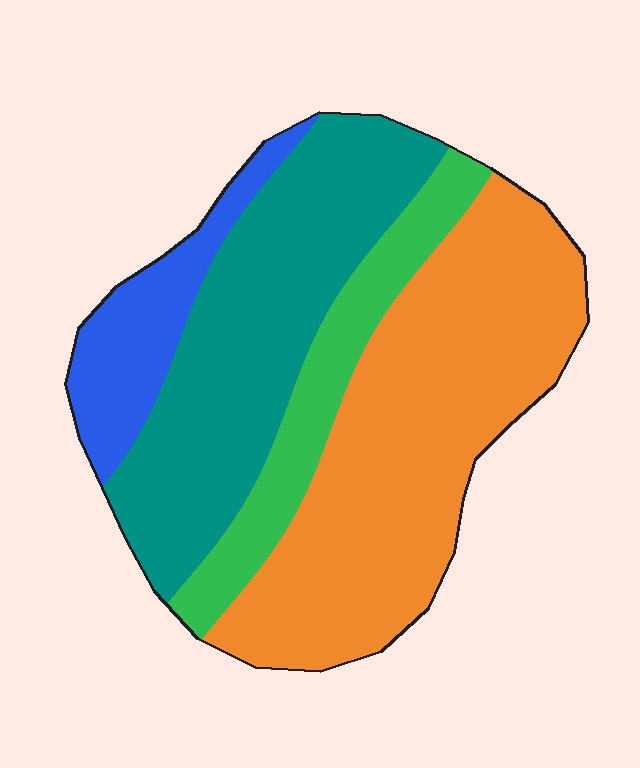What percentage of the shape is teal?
Teal covers around 30% of the shape.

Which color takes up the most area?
Orange, at roughly 40%.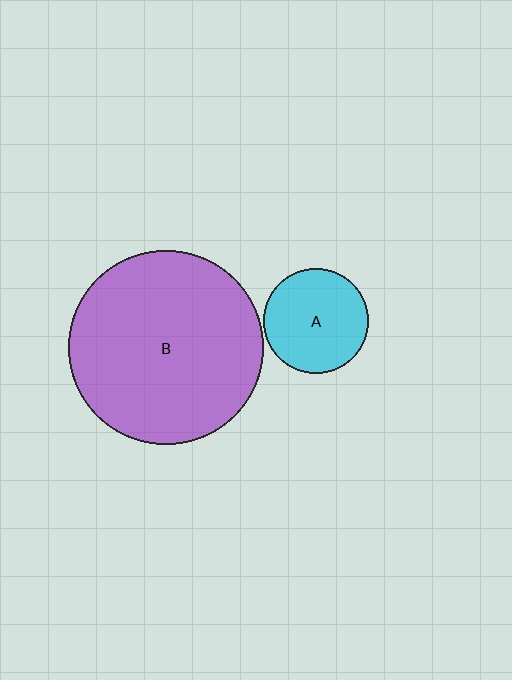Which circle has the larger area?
Circle B (purple).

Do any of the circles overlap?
No, none of the circles overlap.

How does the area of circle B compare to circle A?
Approximately 3.4 times.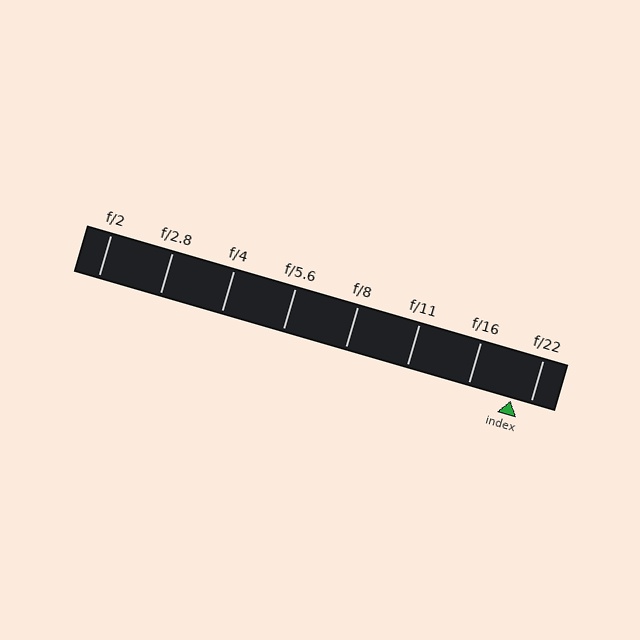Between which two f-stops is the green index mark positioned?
The index mark is between f/16 and f/22.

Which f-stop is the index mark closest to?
The index mark is closest to f/22.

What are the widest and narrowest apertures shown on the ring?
The widest aperture shown is f/2 and the narrowest is f/22.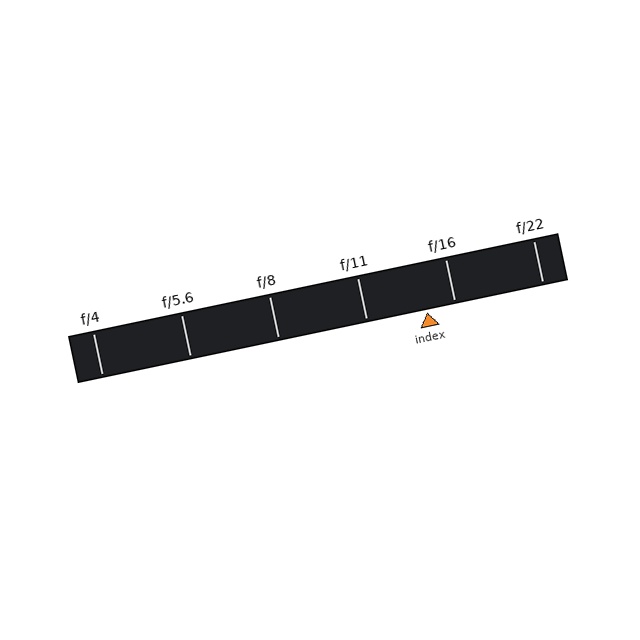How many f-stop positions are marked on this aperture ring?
There are 6 f-stop positions marked.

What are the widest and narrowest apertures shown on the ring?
The widest aperture shown is f/4 and the narrowest is f/22.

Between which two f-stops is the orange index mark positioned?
The index mark is between f/11 and f/16.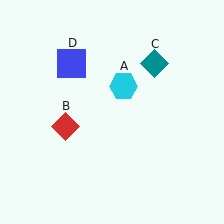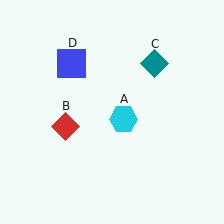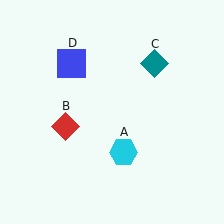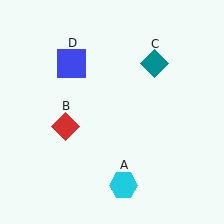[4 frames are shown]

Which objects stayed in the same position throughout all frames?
Red diamond (object B) and teal diamond (object C) and blue square (object D) remained stationary.